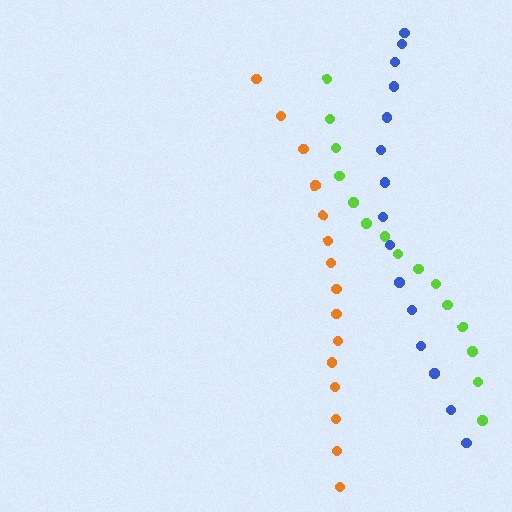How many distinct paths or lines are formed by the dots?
There are 3 distinct paths.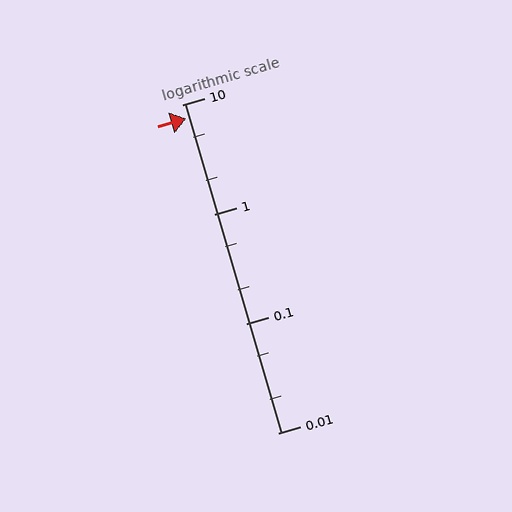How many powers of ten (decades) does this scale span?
The scale spans 3 decades, from 0.01 to 10.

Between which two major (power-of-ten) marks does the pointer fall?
The pointer is between 1 and 10.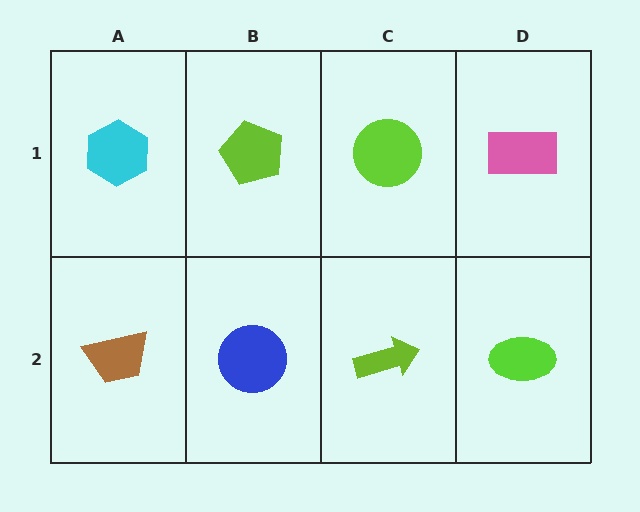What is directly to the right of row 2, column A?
A blue circle.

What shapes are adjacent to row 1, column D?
A lime ellipse (row 2, column D), a lime circle (row 1, column C).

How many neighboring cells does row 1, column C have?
3.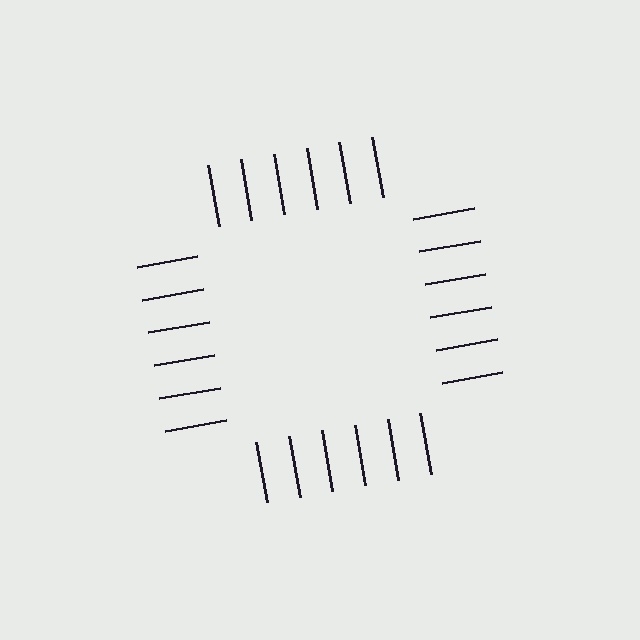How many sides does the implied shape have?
4 sides — the line-ends trace a square.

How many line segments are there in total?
24 — 6 along each of the 4 edges.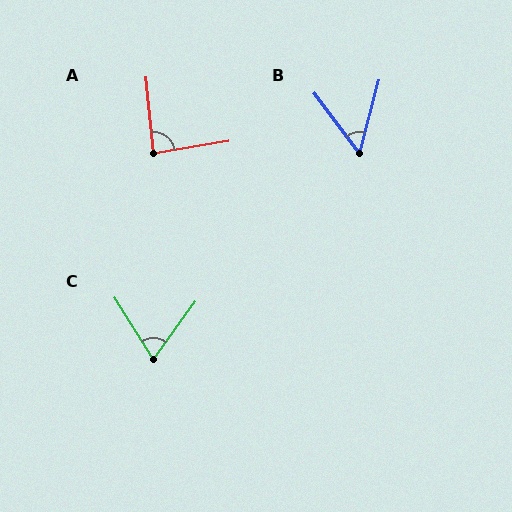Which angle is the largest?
A, at approximately 86 degrees.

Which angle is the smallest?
B, at approximately 51 degrees.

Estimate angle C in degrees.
Approximately 69 degrees.